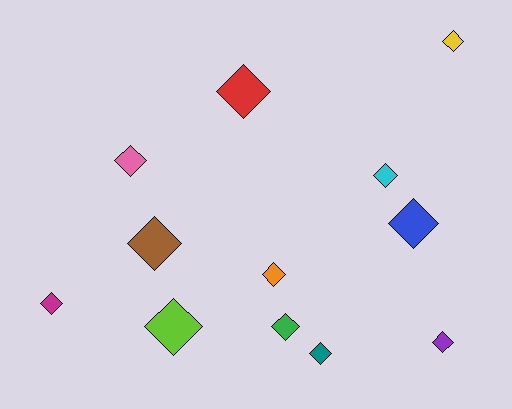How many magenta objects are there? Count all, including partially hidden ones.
There is 1 magenta object.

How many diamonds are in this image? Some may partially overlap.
There are 12 diamonds.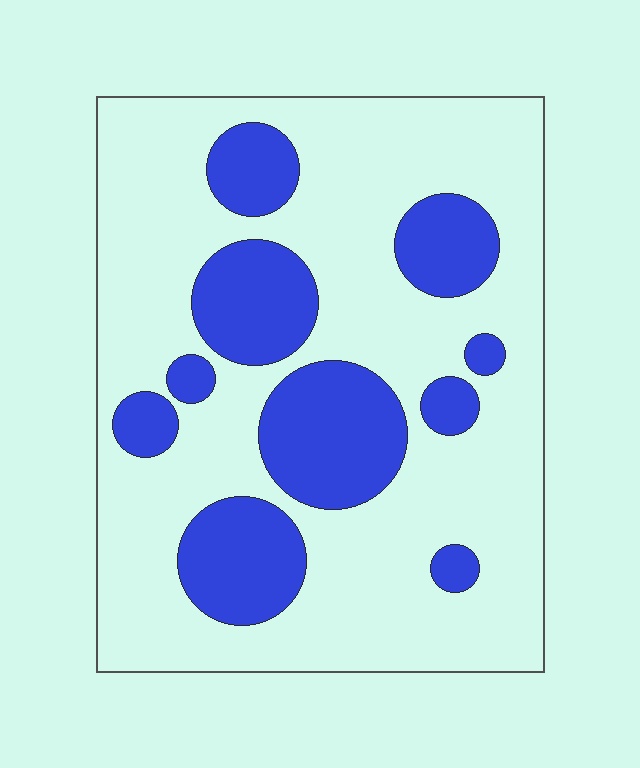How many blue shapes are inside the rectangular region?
10.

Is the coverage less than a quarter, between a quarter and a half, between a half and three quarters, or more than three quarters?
Between a quarter and a half.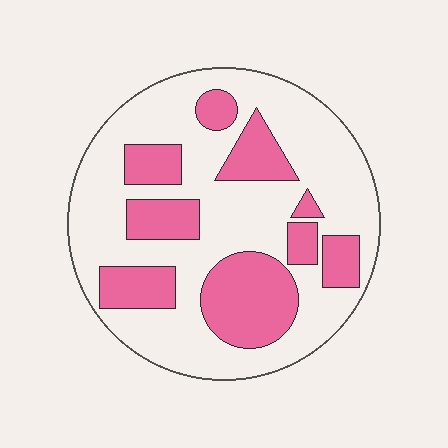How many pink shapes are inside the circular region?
9.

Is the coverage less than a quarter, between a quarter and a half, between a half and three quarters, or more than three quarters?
Between a quarter and a half.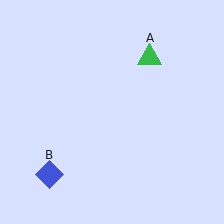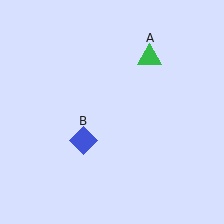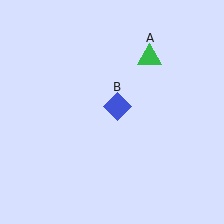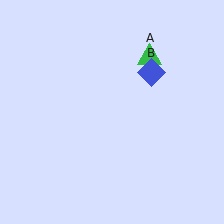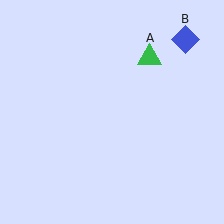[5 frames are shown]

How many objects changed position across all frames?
1 object changed position: blue diamond (object B).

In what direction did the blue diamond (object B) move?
The blue diamond (object B) moved up and to the right.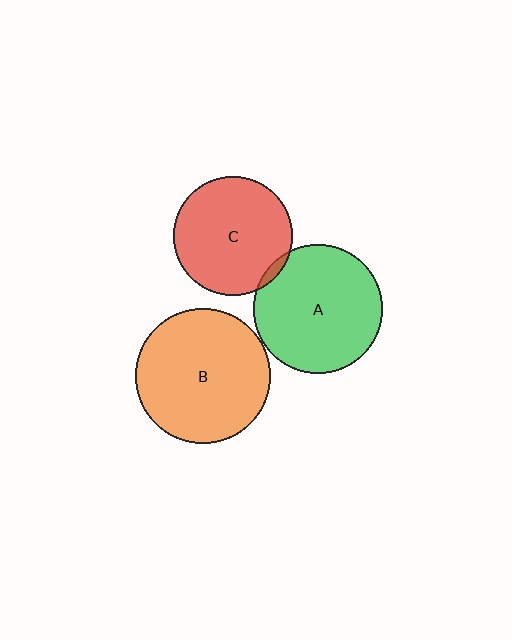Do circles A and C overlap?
Yes.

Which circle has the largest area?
Circle B (orange).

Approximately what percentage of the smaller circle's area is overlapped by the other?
Approximately 5%.